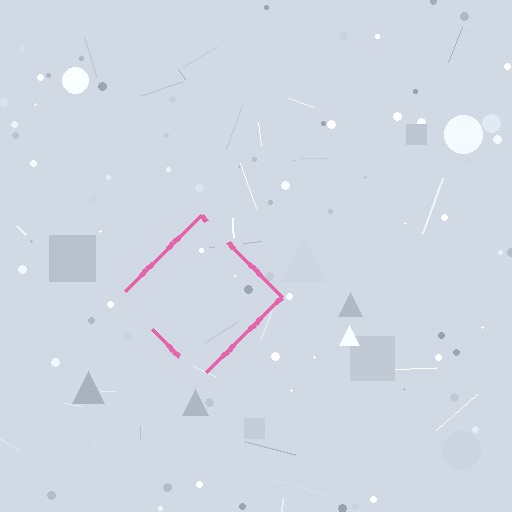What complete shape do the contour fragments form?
The contour fragments form a diamond.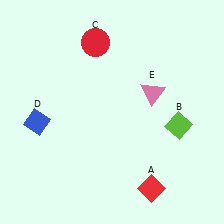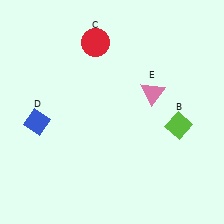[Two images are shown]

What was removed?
The red diamond (A) was removed in Image 2.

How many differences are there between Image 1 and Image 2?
There is 1 difference between the two images.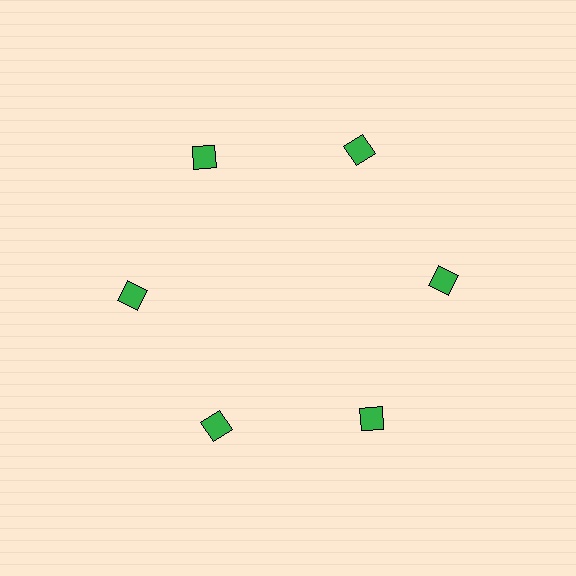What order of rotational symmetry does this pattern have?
This pattern has 6-fold rotational symmetry.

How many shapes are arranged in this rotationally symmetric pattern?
There are 6 shapes, arranged in 6 groups of 1.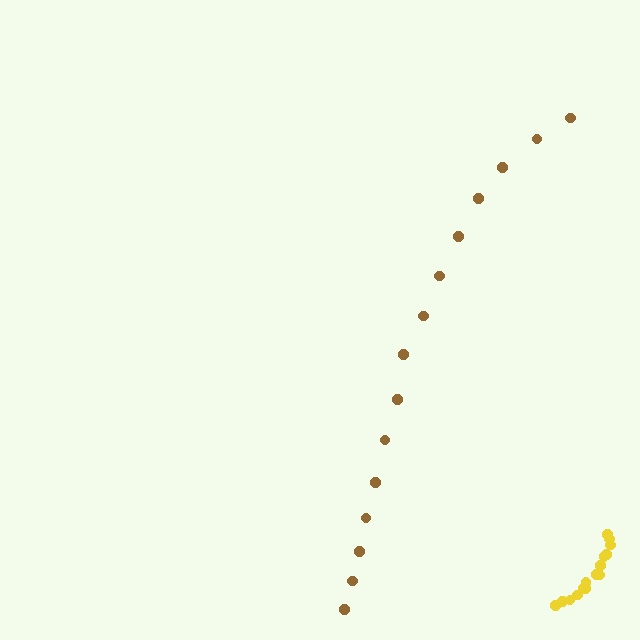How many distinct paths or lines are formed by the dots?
There are 2 distinct paths.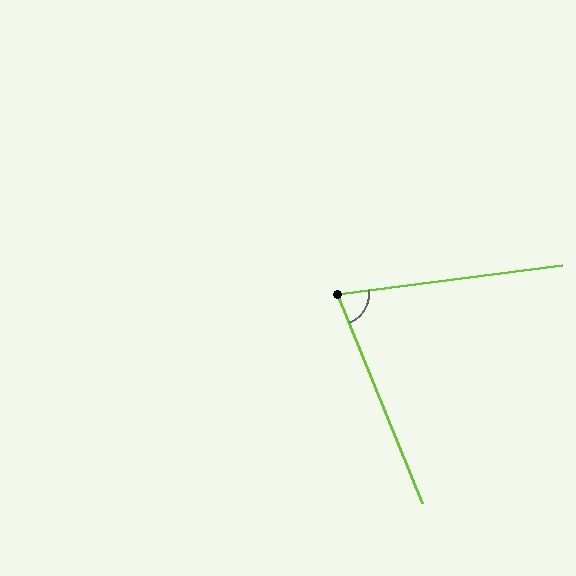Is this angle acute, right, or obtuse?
It is acute.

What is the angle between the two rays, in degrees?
Approximately 75 degrees.